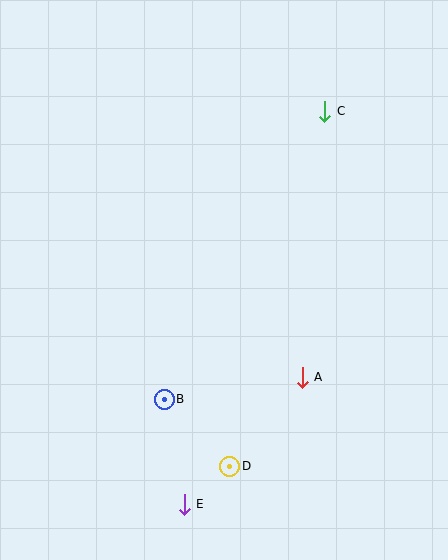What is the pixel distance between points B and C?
The distance between B and C is 330 pixels.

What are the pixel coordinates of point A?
Point A is at (302, 377).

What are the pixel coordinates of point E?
Point E is at (184, 504).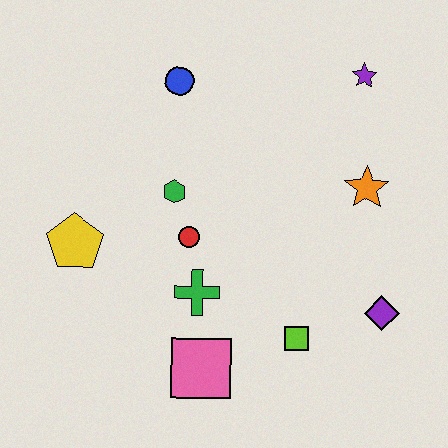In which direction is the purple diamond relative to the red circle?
The purple diamond is to the right of the red circle.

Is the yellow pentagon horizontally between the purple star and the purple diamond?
No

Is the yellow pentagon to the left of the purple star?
Yes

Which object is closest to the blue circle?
The green hexagon is closest to the blue circle.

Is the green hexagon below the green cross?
No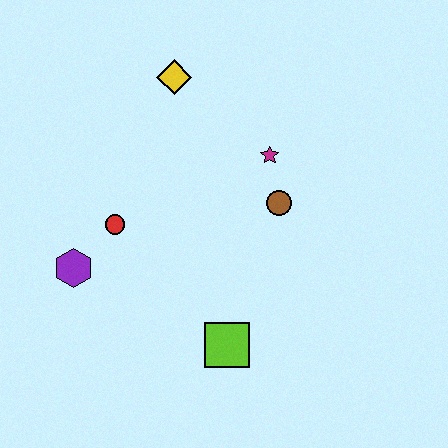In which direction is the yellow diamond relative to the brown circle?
The yellow diamond is above the brown circle.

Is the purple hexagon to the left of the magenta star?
Yes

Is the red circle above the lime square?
Yes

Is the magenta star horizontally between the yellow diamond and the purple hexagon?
No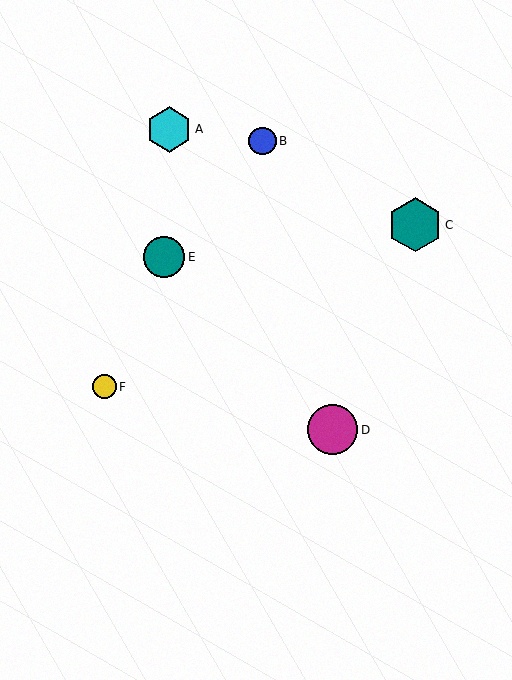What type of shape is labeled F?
Shape F is a yellow circle.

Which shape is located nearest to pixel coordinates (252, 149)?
The blue circle (labeled B) at (263, 141) is nearest to that location.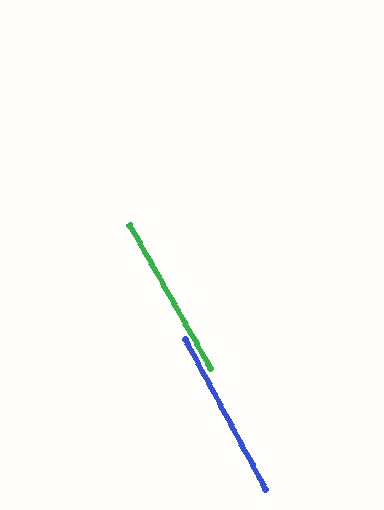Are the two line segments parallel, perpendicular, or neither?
Parallel — their directions differ by only 1.5°.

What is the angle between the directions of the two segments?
Approximately 1 degree.